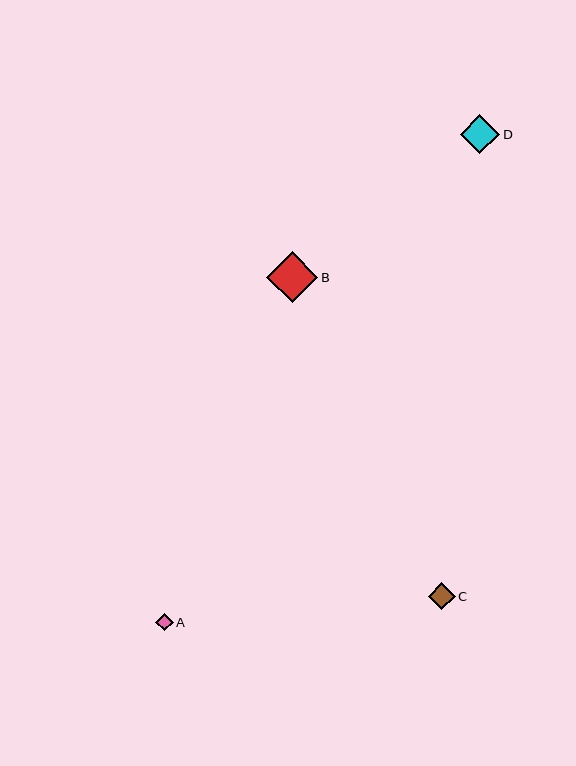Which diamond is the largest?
Diamond B is the largest with a size of approximately 52 pixels.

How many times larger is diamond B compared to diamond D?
Diamond B is approximately 1.3 times the size of diamond D.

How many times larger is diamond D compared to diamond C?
Diamond D is approximately 1.5 times the size of diamond C.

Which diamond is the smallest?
Diamond A is the smallest with a size of approximately 17 pixels.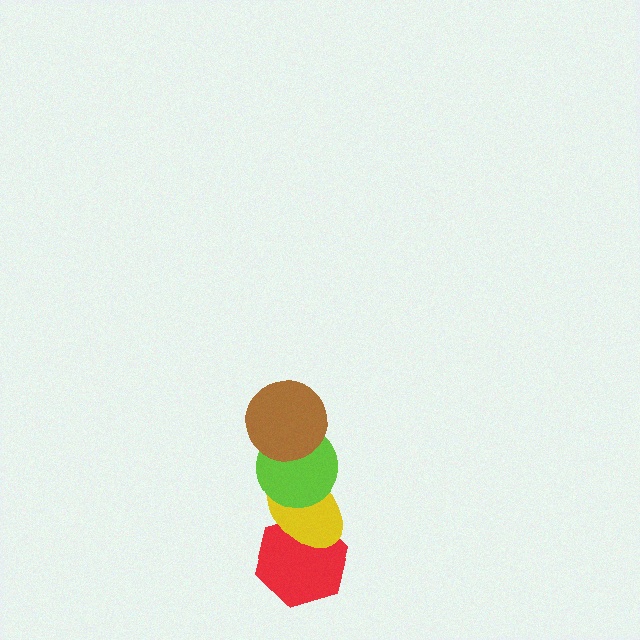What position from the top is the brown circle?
The brown circle is 1st from the top.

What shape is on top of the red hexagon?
The yellow ellipse is on top of the red hexagon.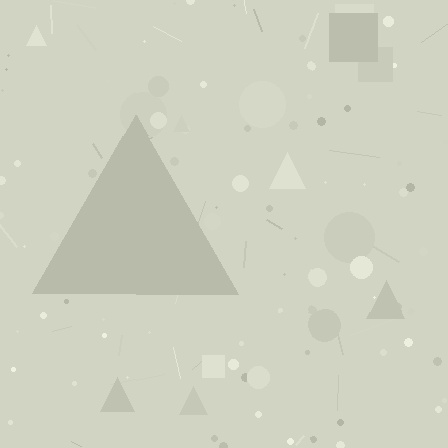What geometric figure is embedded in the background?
A triangle is embedded in the background.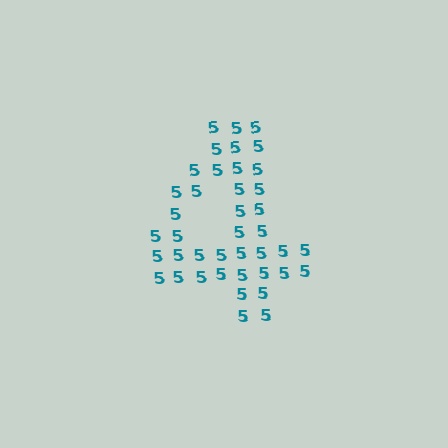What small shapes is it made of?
It is made of small digit 5's.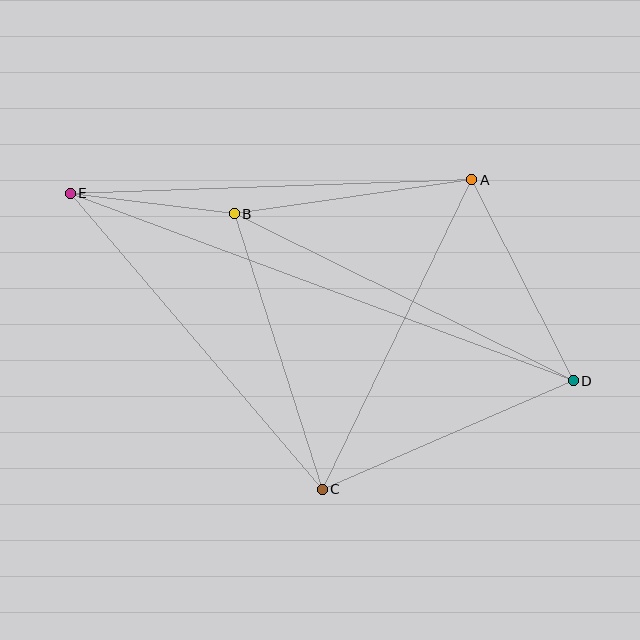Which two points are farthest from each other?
Points D and E are farthest from each other.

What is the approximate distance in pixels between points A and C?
The distance between A and C is approximately 344 pixels.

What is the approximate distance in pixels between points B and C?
The distance between B and C is approximately 289 pixels.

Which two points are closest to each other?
Points B and E are closest to each other.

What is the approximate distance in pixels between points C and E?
The distance between C and E is approximately 389 pixels.